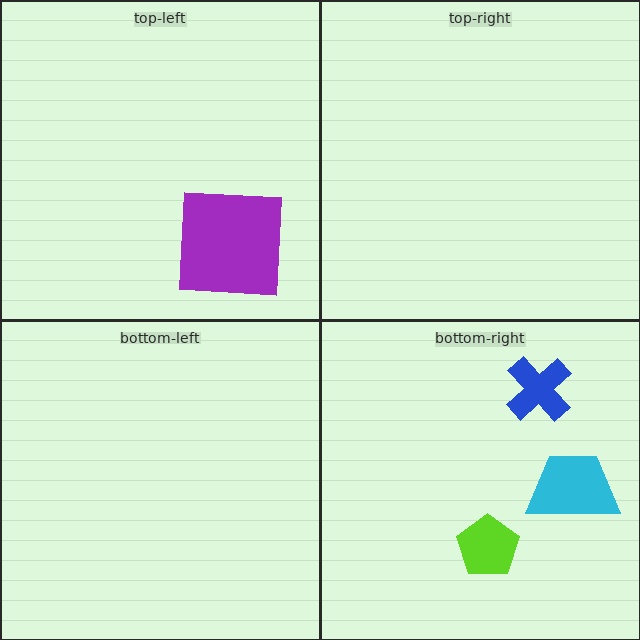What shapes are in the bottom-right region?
The lime pentagon, the blue cross, the cyan trapezoid.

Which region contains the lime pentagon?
The bottom-right region.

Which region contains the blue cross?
The bottom-right region.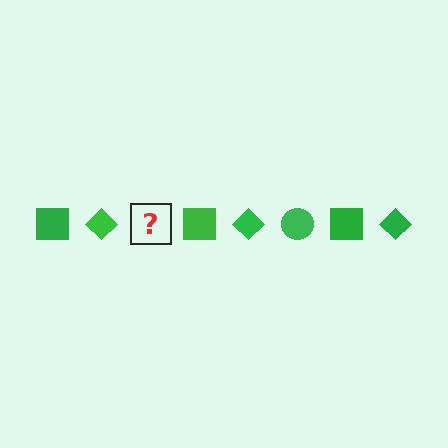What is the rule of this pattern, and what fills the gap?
The rule is that the pattern cycles through square, diamond, circle shapes in green. The gap should be filled with a green circle.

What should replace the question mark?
The question mark should be replaced with a green circle.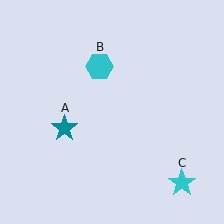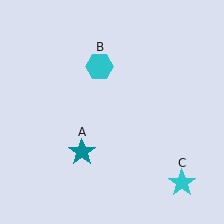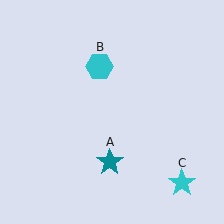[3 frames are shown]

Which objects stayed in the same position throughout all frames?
Cyan hexagon (object B) and cyan star (object C) remained stationary.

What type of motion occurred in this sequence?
The teal star (object A) rotated counterclockwise around the center of the scene.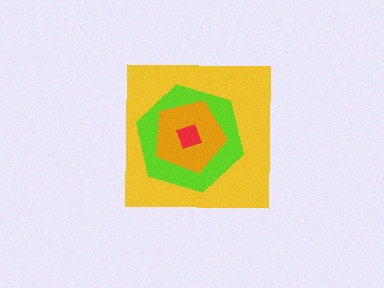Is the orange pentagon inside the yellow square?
Yes.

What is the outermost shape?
The yellow square.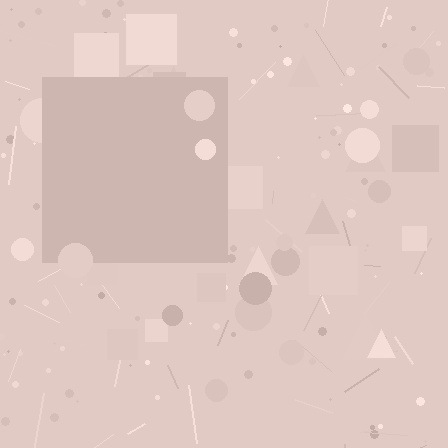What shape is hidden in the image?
A square is hidden in the image.